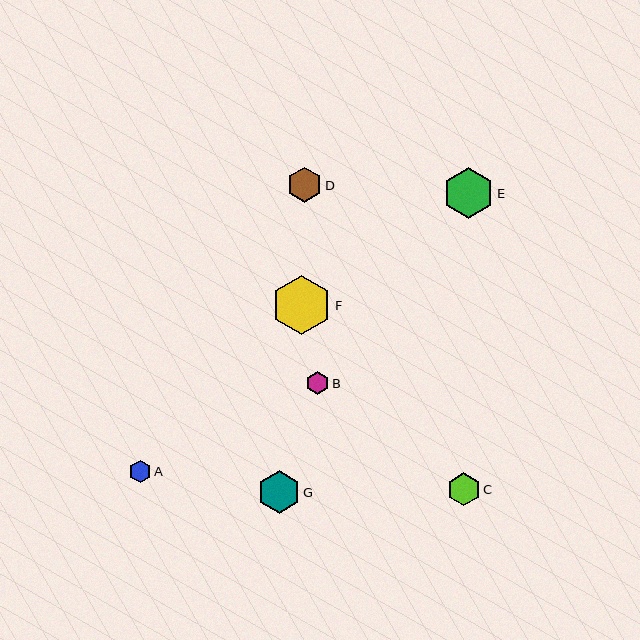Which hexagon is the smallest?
Hexagon A is the smallest with a size of approximately 23 pixels.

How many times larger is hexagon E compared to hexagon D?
Hexagon E is approximately 1.5 times the size of hexagon D.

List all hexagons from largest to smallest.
From largest to smallest: F, E, G, D, C, B, A.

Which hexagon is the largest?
Hexagon F is the largest with a size of approximately 60 pixels.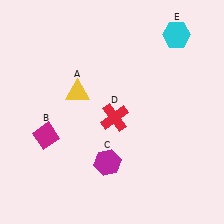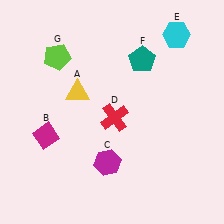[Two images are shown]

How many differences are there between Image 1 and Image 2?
There are 2 differences between the two images.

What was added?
A teal pentagon (F), a lime pentagon (G) were added in Image 2.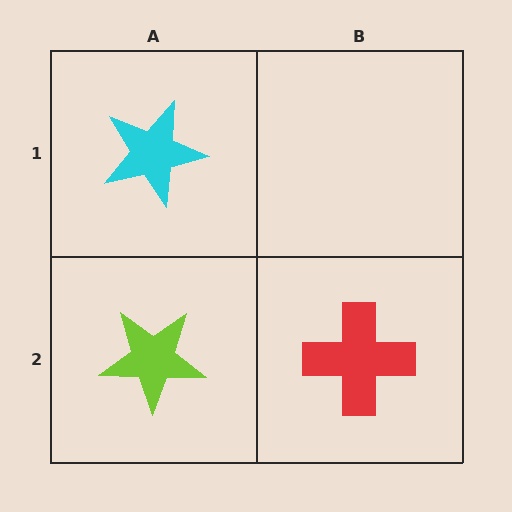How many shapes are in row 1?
1 shape.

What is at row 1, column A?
A cyan star.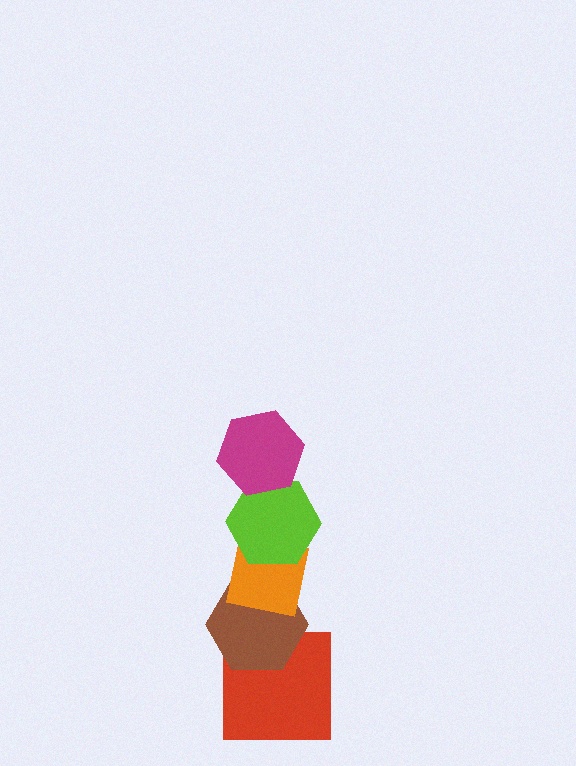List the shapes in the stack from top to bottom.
From top to bottom: the magenta hexagon, the lime hexagon, the orange square, the brown hexagon, the red square.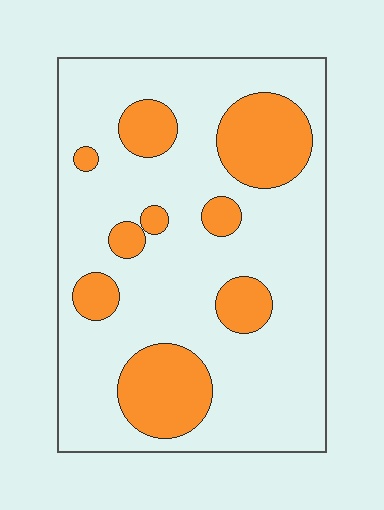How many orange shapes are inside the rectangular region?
9.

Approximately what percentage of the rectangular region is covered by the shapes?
Approximately 25%.